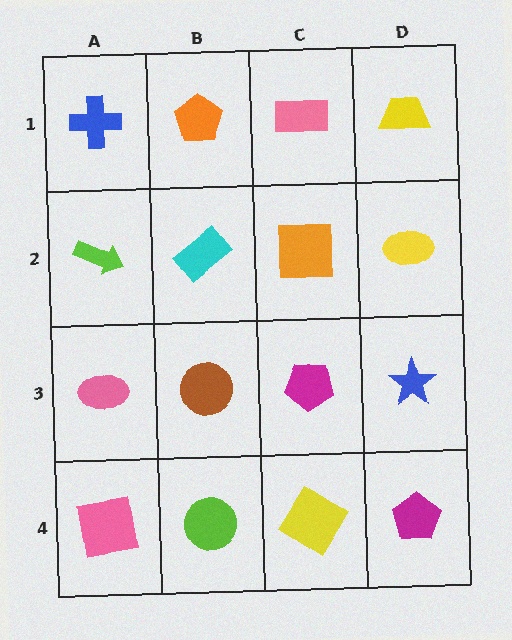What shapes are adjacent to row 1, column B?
A cyan rectangle (row 2, column B), a blue cross (row 1, column A), a pink rectangle (row 1, column C).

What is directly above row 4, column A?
A pink ellipse.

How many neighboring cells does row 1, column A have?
2.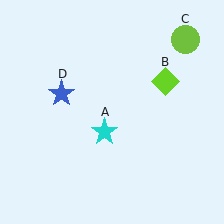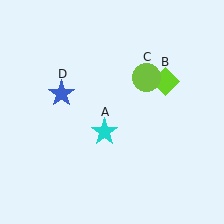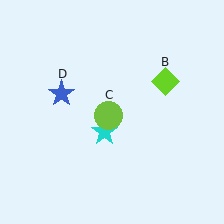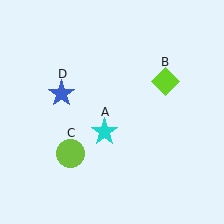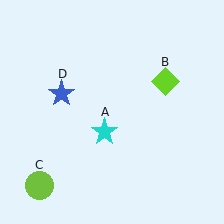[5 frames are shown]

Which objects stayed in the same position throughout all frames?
Cyan star (object A) and lime diamond (object B) and blue star (object D) remained stationary.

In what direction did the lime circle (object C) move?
The lime circle (object C) moved down and to the left.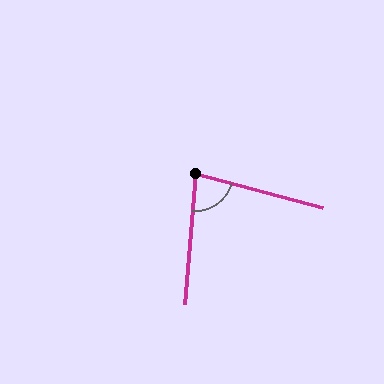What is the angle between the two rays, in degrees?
Approximately 80 degrees.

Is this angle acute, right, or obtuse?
It is acute.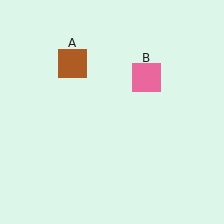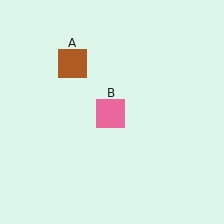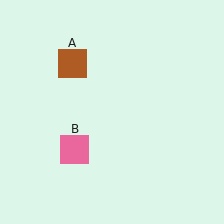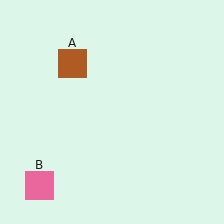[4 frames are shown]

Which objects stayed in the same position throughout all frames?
Brown square (object A) remained stationary.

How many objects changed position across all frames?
1 object changed position: pink square (object B).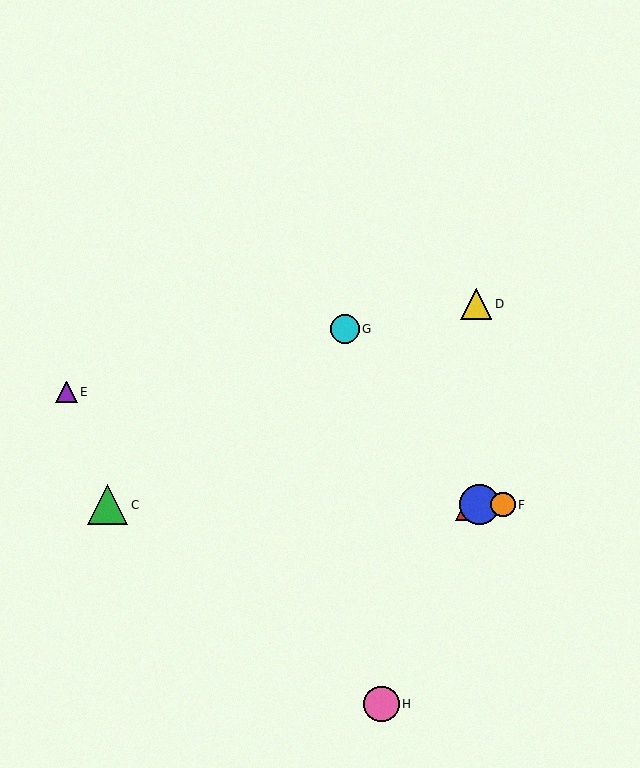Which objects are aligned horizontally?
Objects A, B, C, F are aligned horizontally.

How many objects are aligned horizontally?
4 objects (A, B, C, F) are aligned horizontally.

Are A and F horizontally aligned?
Yes, both are at y≈505.